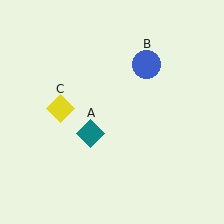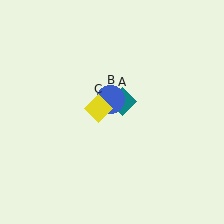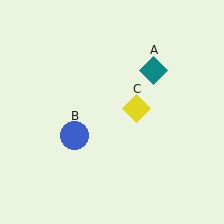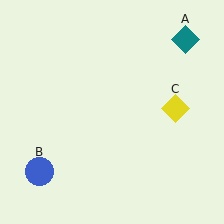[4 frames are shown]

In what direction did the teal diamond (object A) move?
The teal diamond (object A) moved up and to the right.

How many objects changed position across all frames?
3 objects changed position: teal diamond (object A), blue circle (object B), yellow diamond (object C).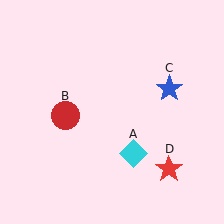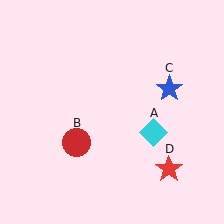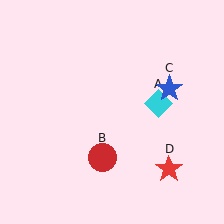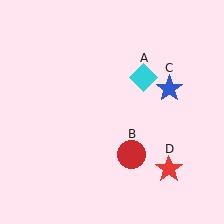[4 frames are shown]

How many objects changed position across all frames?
2 objects changed position: cyan diamond (object A), red circle (object B).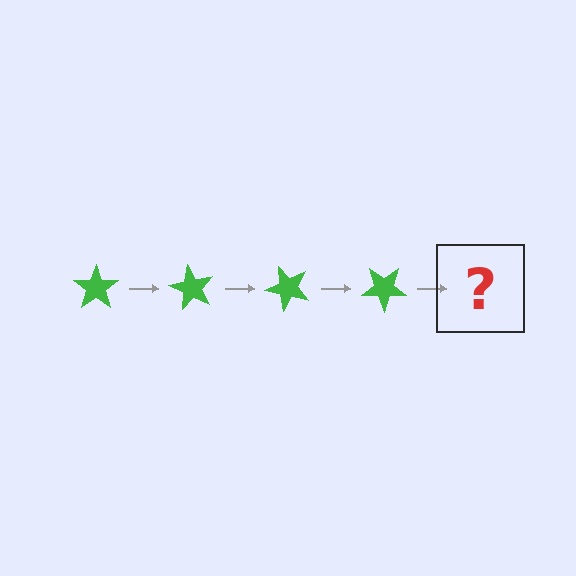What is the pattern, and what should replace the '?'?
The pattern is that the star rotates 60 degrees each step. The '?' should be a green star rotated 240 degrees.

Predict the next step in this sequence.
The next step is a green star rotated 240 degrees.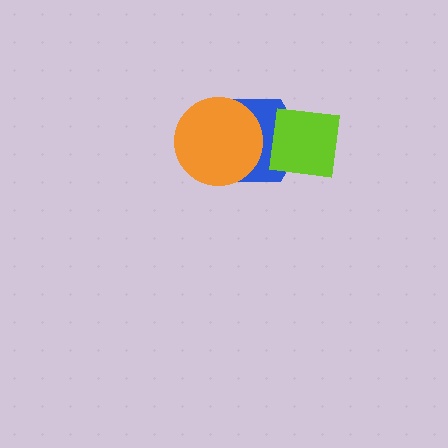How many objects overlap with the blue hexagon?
2 objects overlap with the blue hexagon.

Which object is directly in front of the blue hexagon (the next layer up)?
The lime square is directly in front of the blue hexagon.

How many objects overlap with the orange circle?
1 object overlaps with the orange circle.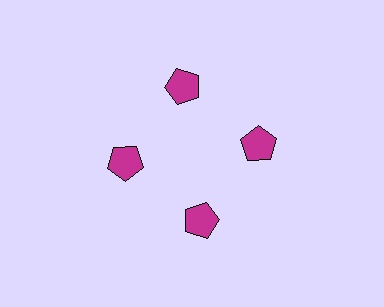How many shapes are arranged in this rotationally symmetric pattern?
There are 4 shapes, arranged in 4 groups of 1.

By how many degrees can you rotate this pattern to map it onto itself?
The pattern maps onto itself every 90 degrees of rotation.